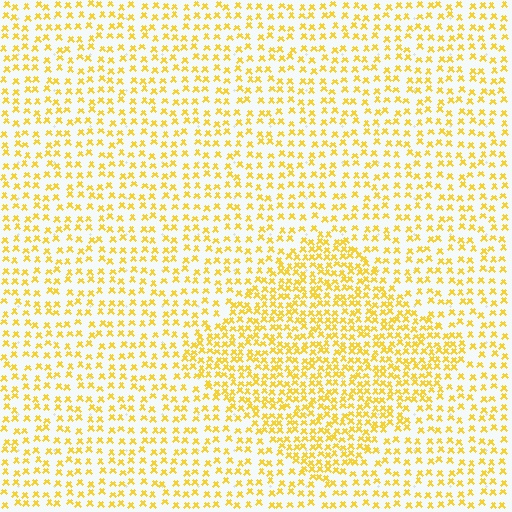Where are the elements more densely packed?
The elements are more densely packed inside the diamond boundary.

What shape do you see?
I see a diamond.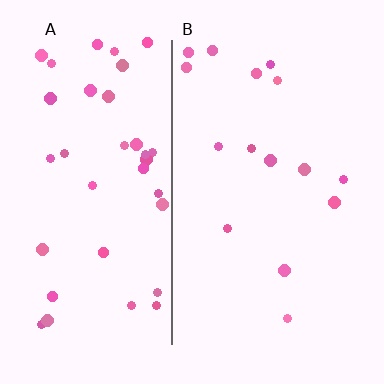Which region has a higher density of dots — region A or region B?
A (the left).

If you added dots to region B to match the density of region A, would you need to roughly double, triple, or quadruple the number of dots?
Approximately double.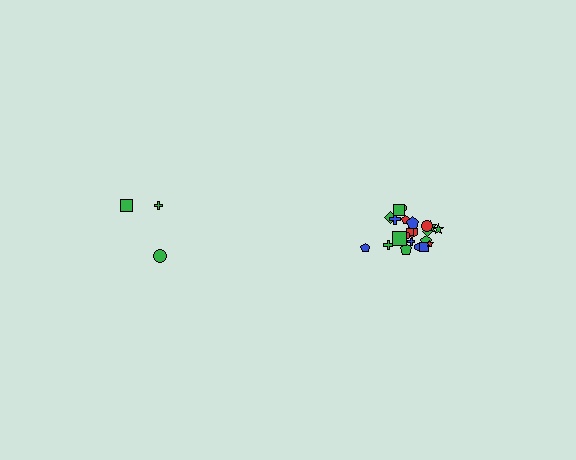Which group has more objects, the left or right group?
The right group.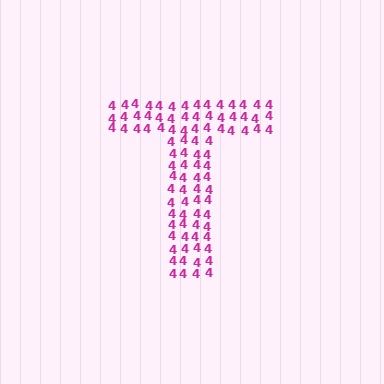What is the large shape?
The large shape is the letter T.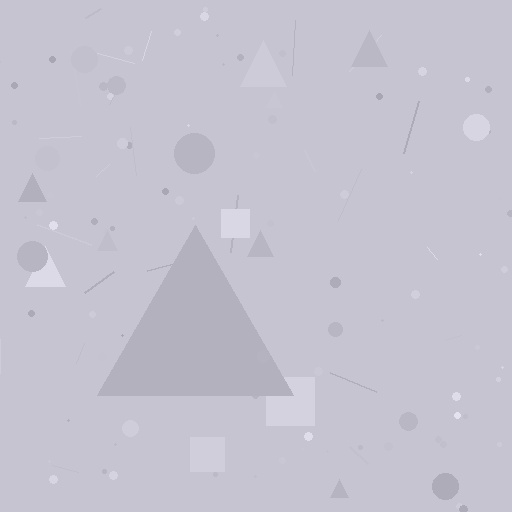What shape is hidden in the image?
A triangle is hidden in the image.